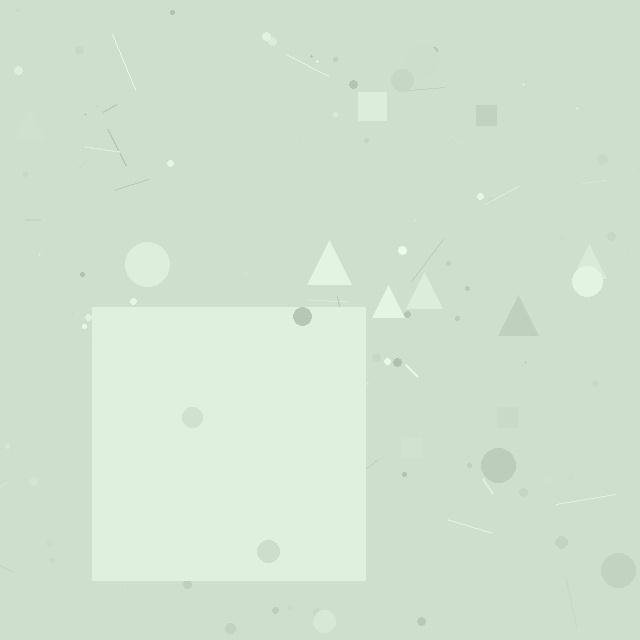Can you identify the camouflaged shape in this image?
The camouflaged shape is a square.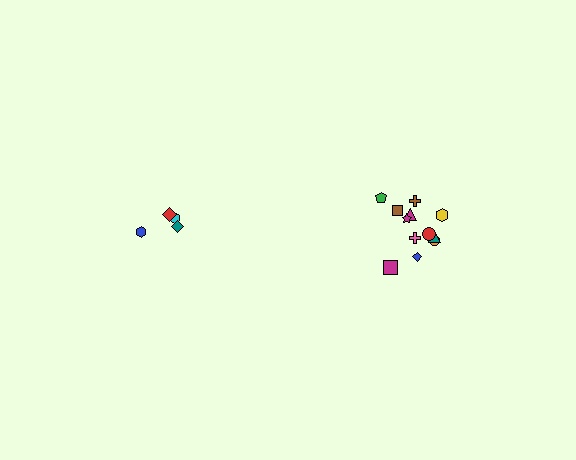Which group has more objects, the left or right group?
The right group.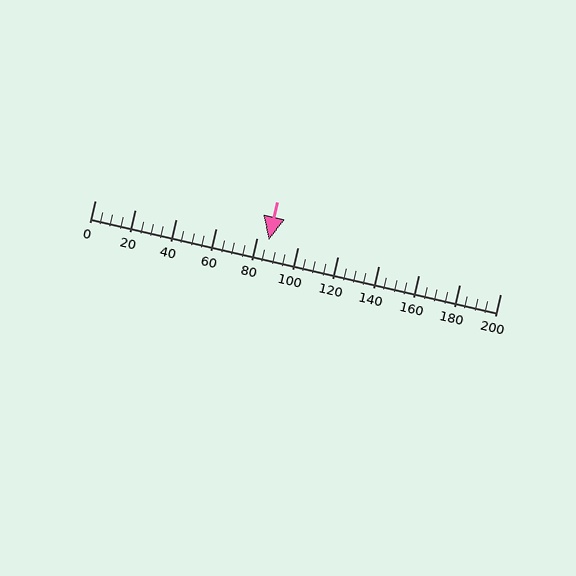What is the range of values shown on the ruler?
The ruler shows values from 0 to 200.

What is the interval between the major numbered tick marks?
The major tick marks are spaced 20 units apart.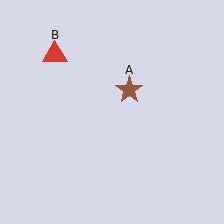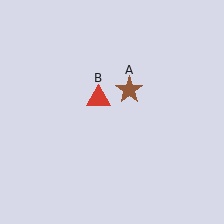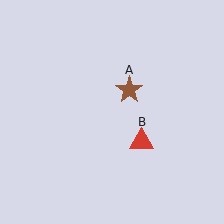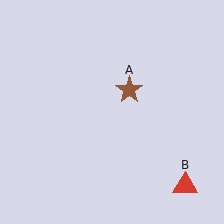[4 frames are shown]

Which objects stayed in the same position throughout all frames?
Brown star (object A) remained stationary.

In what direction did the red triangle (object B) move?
The red triangle (object B) moved down and to the right.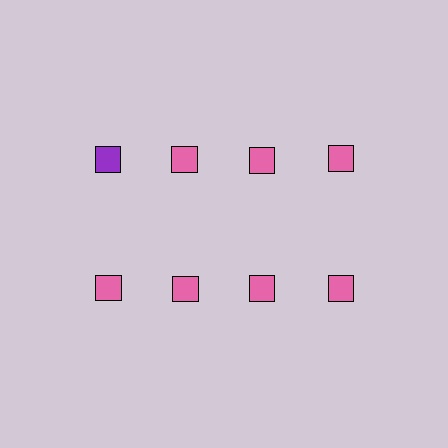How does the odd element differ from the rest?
It has a different color: purple instead of pink.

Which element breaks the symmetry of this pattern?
The purple square in the top row, leftmost column breaks the symmetry. All other shapes are pink squares.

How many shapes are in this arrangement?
There are 8 shapes arranged in a grid pattern.